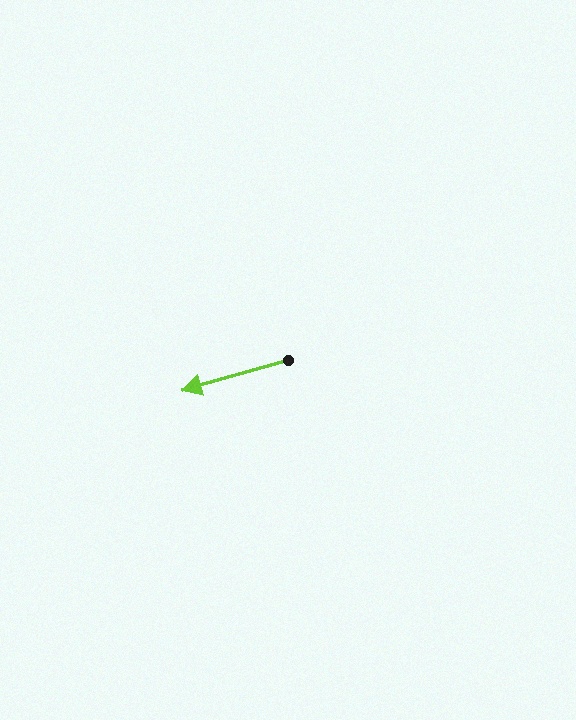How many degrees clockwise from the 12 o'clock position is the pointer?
Approximately 254 degrees.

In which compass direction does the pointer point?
West.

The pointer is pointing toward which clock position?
Roughly 8 o'clock.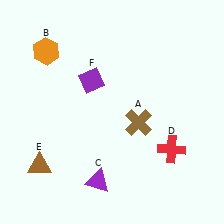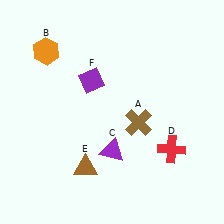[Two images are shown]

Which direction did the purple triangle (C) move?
The purple triangle (C) moved up.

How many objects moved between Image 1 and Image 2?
2 objects moved between the two images.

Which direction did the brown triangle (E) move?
The brown triangle (E) moved right.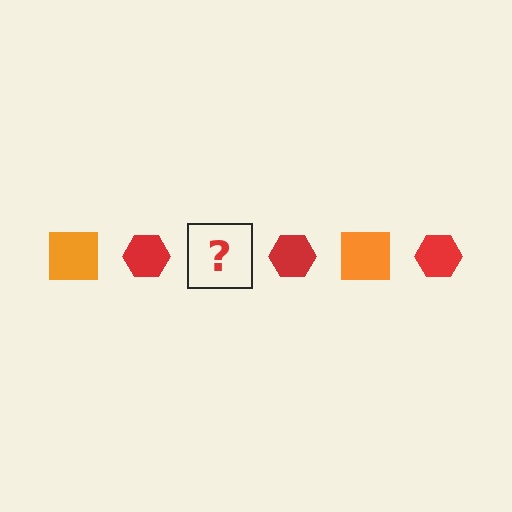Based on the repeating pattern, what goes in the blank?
The blank should be an orange square.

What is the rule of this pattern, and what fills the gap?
The rule is that the pattern alternates between orange square and red hexagon. The gap should be filled with an orange square.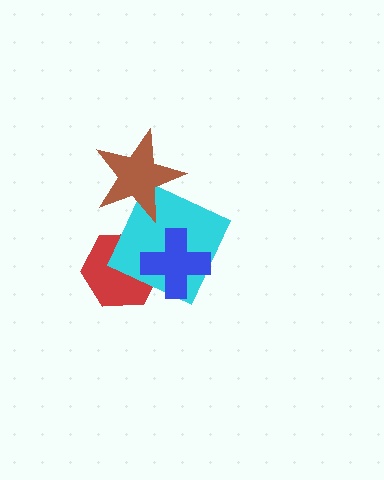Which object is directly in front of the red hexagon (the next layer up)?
The cyan square is directly in front of the red hexagon.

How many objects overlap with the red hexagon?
2 objects overlap with the red hexagon.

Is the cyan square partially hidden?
Yes, it is partially covered by another shape.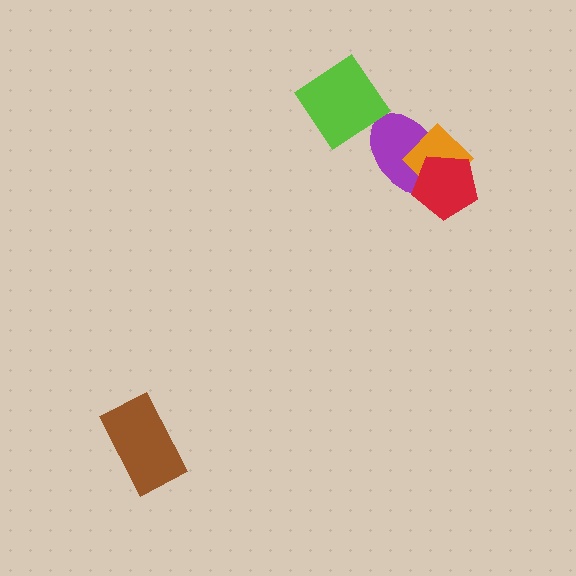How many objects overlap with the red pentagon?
2 objects overlap with the red pentagon.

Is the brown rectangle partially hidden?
No, no other shape covers it.